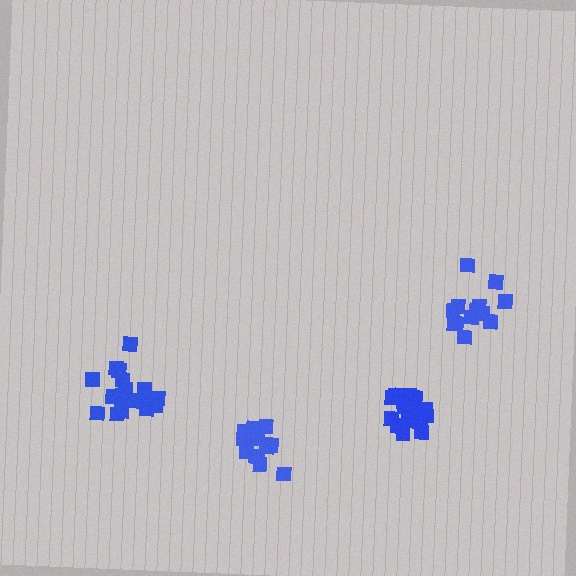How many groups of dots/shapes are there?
There are 4 groups.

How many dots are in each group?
Group 1: 13 dots, Group 2: 19 dots, Group 3: 18 dots, Group 4: 14 dots (64 total).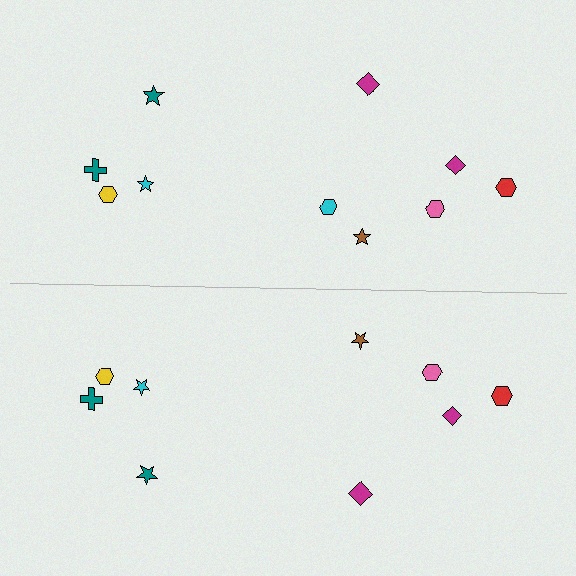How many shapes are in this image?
There are 19 shapes in this image.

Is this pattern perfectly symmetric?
No, the pattern is not perfectly symmetric. A cyan hexagon is missing from the bottom side.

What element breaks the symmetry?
A cyan hexagon is missing from the bottom side.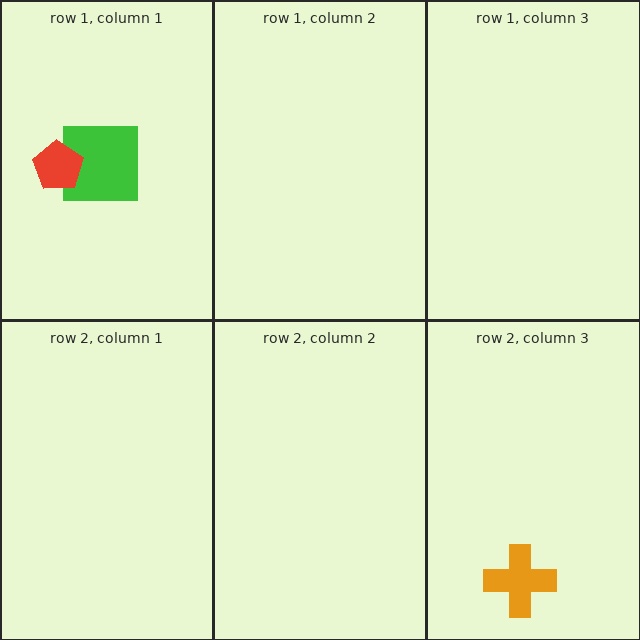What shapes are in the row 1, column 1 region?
The green square, the red pentagon.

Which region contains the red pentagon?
The row 1, column 1 region.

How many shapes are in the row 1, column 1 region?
2.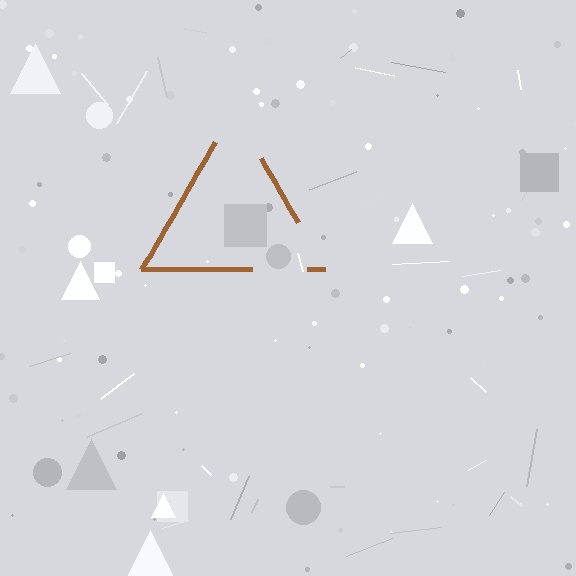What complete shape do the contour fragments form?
The contour fragments form a triangle.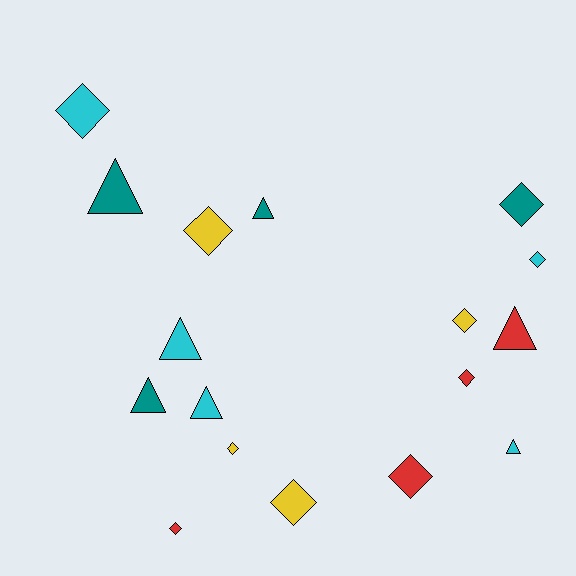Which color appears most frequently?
Cyan, with 5 objects.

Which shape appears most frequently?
Diamond, with 10 objects.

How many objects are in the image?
There are 17 objects.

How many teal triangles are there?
There are 3 teal triangles.